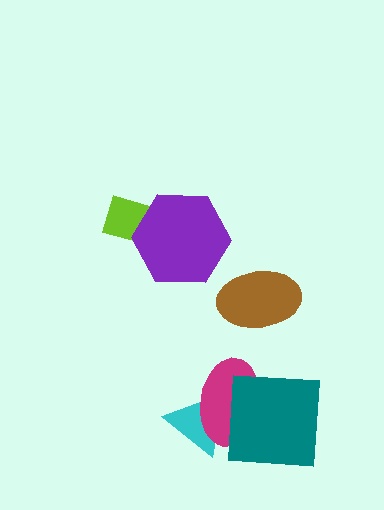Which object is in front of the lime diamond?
The purple hexagon is in front of the lime diamond.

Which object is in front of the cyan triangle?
The magenta ellipse is in front of the cyan triangle.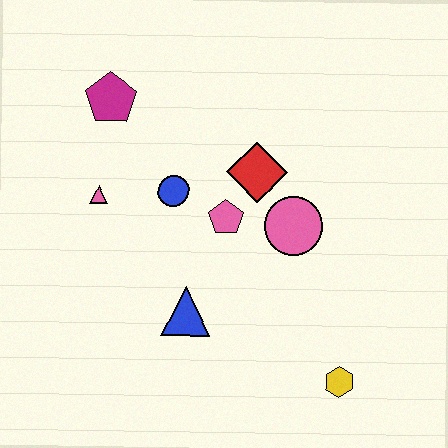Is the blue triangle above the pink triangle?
No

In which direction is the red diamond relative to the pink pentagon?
The red diamond is above the pink pentagon.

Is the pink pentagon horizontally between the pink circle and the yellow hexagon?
No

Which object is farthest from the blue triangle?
The magenta pentagon is farthest from the blue triangle.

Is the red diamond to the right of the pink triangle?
Yes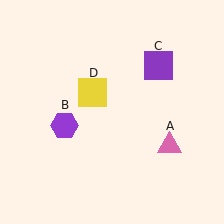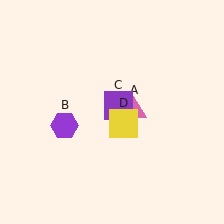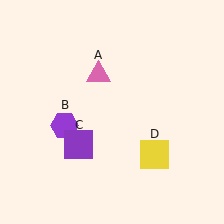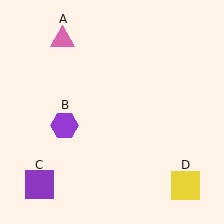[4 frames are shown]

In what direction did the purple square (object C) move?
The purple square (object C) moved down and to the left.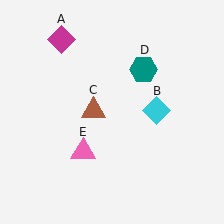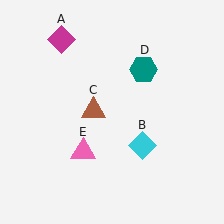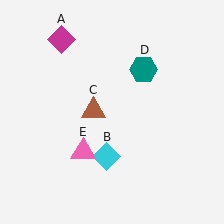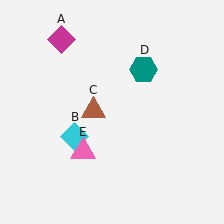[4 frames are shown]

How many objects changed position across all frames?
1 object changed position: cyan diamond (object B).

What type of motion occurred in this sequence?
The cyan diamond (object B) rotated clockwise around the center of the scene.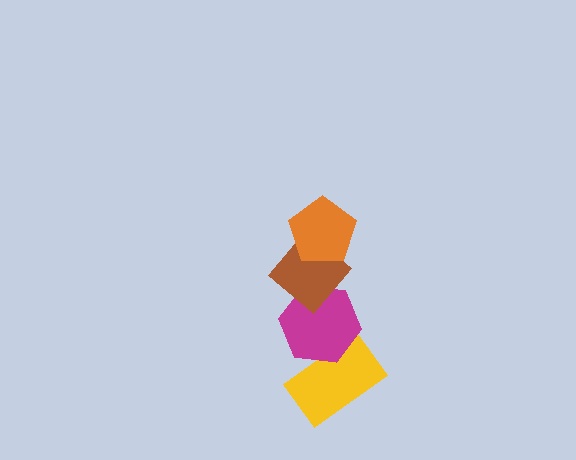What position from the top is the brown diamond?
The brown diamond is 2nd from the top.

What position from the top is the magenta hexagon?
The magenta hexagon is 3rd from the top.